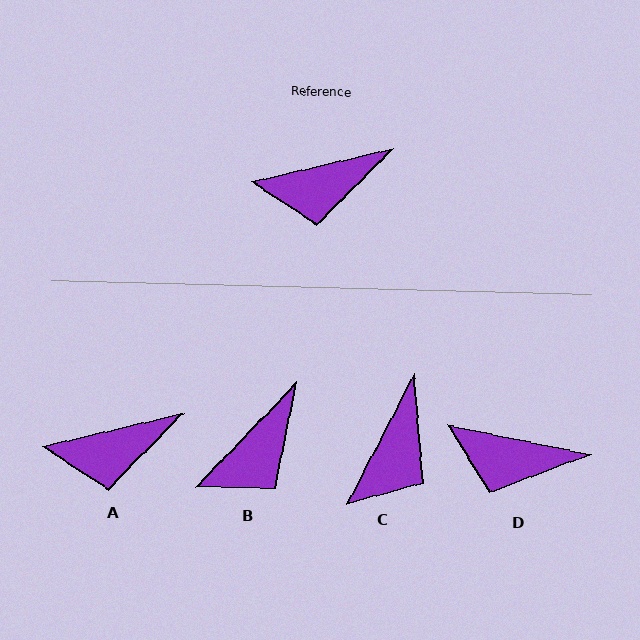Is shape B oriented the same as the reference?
No, it is off by about 33 degrees.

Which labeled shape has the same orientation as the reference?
A.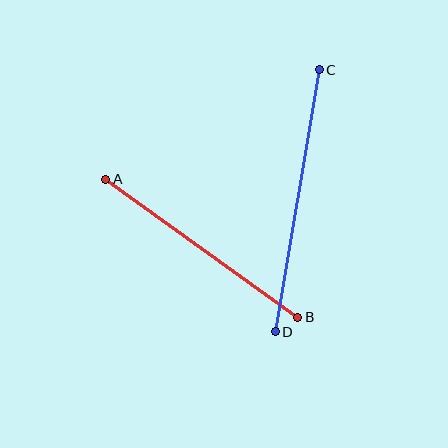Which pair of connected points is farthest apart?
Points C and D are farthest apart.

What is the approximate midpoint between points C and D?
The midpoint is at approximately (297, 201) pixels.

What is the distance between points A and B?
The distance is approximately 236 pixels.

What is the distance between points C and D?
The distance is approximately 266 pixels.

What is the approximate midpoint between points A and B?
The midpoint is at approximately (202, 248) pixels.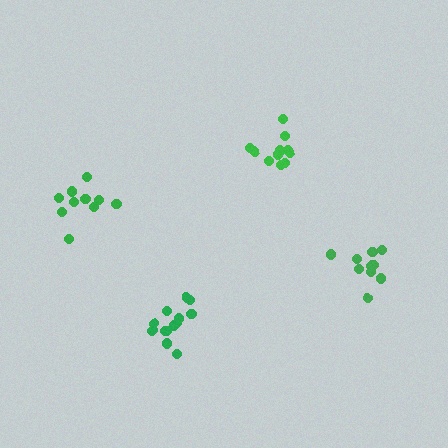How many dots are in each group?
Group 1: 11 dots, Group 2: 13 dots, Group 3: 11 dots, Group 4: 10 dots (45 total).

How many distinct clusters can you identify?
There are 4 distinct clusters.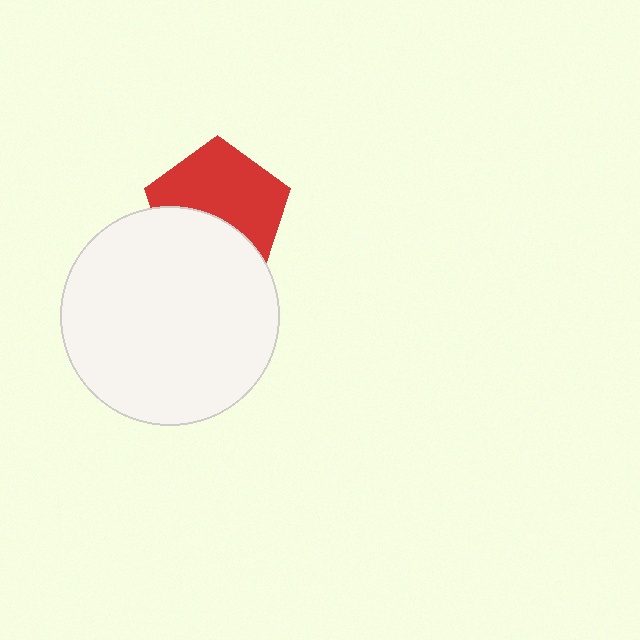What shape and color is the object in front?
The object in front is a white circle.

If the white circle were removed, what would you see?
You would see the complete red pentagon.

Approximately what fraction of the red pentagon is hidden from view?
Roughly 40% of the red pentagon is hidden behind the white circle.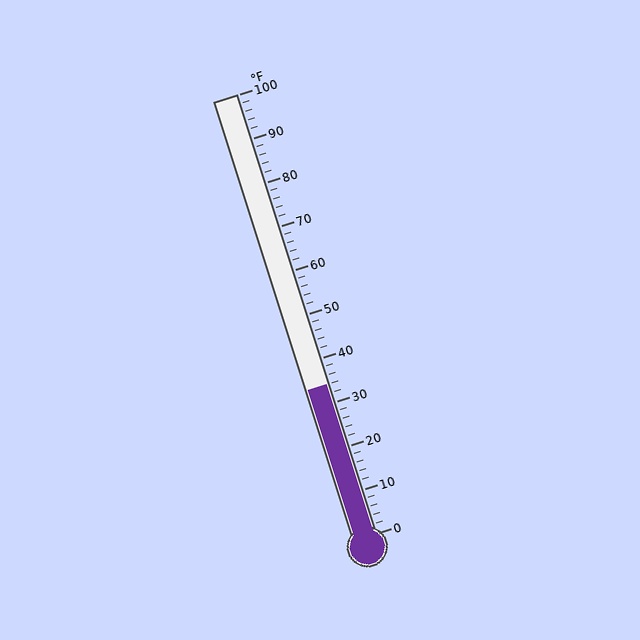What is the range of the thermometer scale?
The thermometer scale ranges from 0°F to 100°F.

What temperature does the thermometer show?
The thermometer shows approximately 34°F.